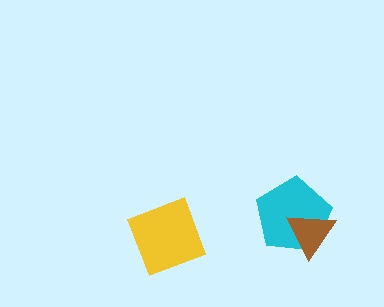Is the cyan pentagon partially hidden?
Yes, it is partially covered by another shape.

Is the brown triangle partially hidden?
No, no other shape covers it.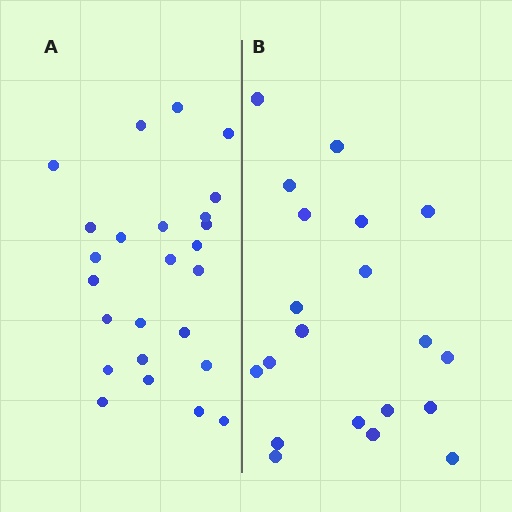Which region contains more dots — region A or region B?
Region A (the left region) has more dots.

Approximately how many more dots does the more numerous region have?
Region A has about 5 more dots than region B.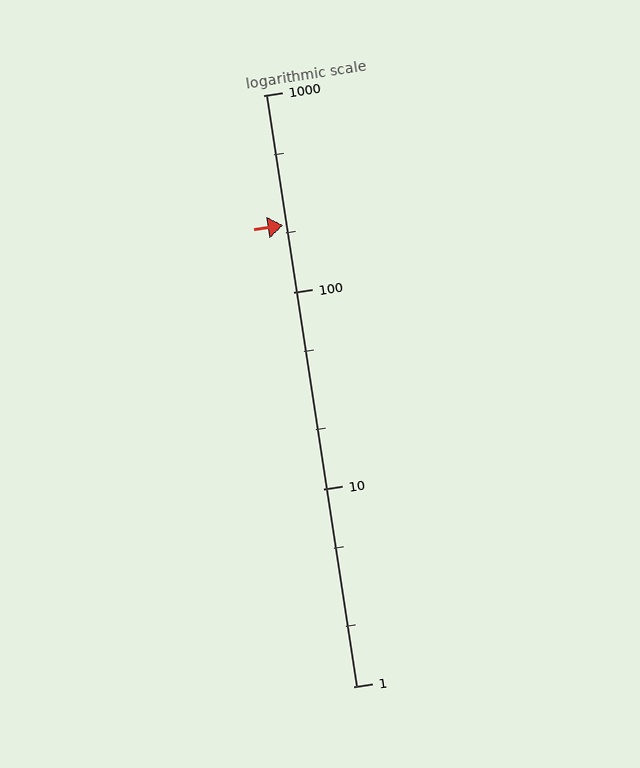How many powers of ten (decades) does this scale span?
The scale spans 3 decades, from 1 to 1000.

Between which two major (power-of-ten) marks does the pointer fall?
The pointer is between 100 and 1000.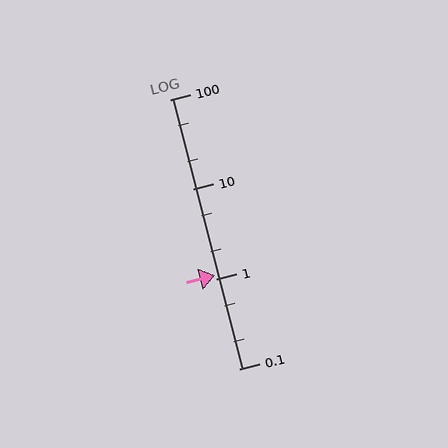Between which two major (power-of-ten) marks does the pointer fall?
The pointer is between 1 and 10.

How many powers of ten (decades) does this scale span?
The scale spans 3 decades, from 0.1 to 100.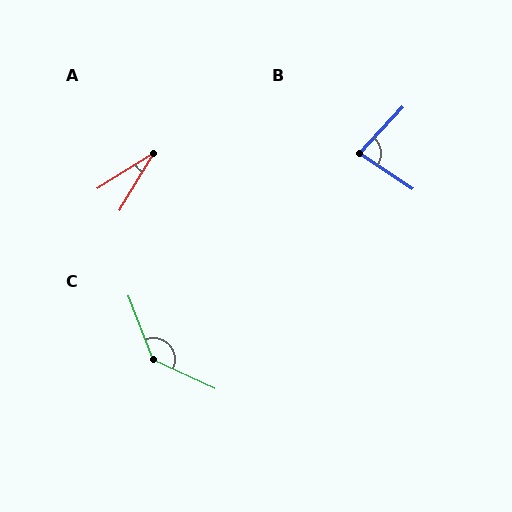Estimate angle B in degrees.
Approximately 80 degrees.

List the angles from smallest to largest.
A (26°), B (80°), C (136°).